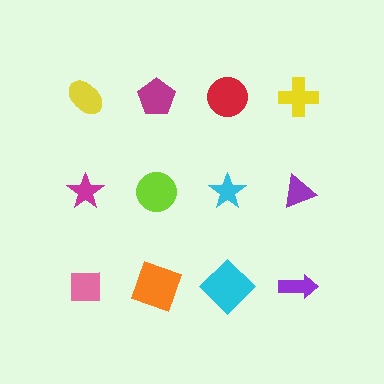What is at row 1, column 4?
A yellow cross.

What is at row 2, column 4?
A purple triangle.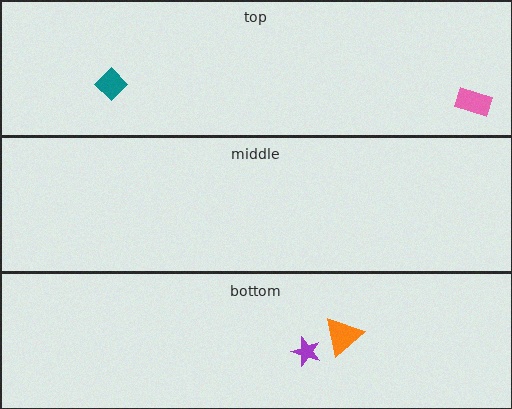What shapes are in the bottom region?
The orange triangle, the purple star.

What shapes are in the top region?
The teal diamond, the pink rectangle.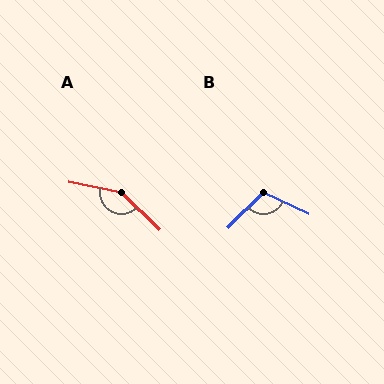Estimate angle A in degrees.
Approximately 148 degrees.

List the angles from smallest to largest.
B (110°), A (148°).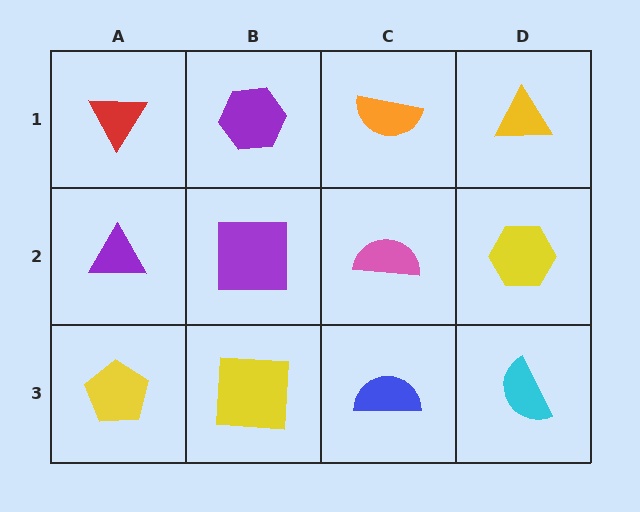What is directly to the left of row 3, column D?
A blue semicircle.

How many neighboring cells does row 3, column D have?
2.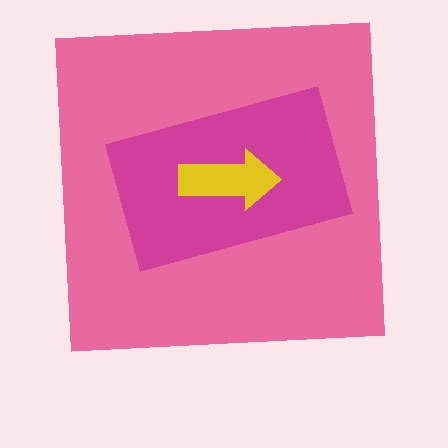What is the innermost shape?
The yellow arrow.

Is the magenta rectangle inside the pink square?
Yes.